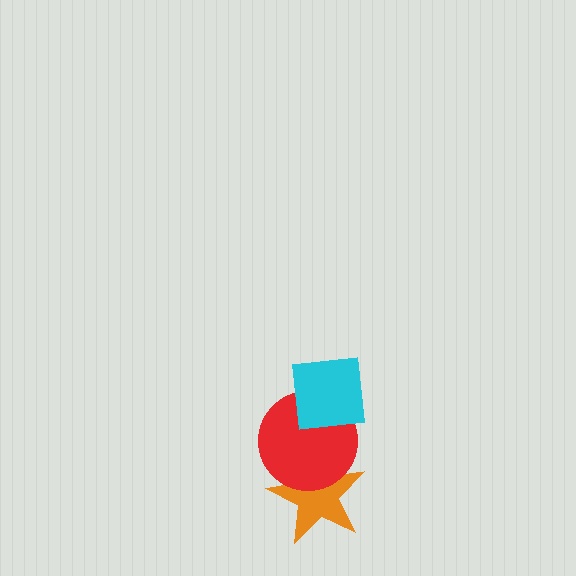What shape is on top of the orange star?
The red circle is on top of the orange star.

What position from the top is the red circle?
The red circle is 2nd from the top.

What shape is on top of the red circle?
The cyan square is on top of the red circle.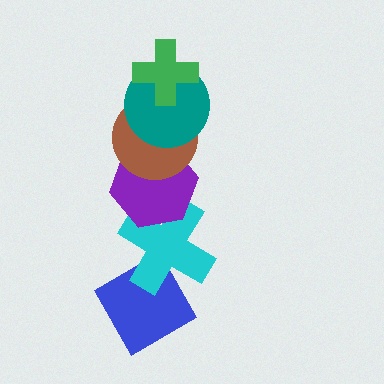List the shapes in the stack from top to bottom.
From top to bottom: the green cross, the teal circle, the brown circle, the purple hexagon, the cyan cross, the blue diamond.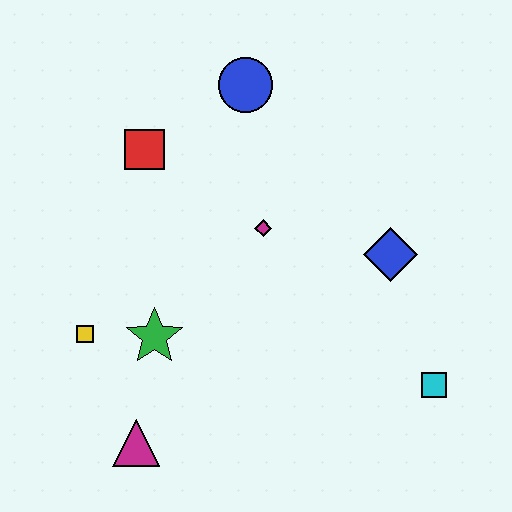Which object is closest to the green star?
The yellow square is closest to the green star.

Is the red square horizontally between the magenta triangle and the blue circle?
Yes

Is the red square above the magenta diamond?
Yes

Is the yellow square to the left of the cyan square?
Yes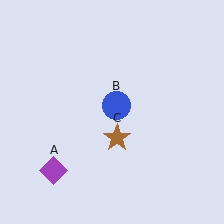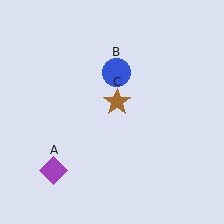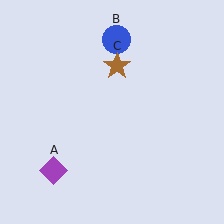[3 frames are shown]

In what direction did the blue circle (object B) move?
The blue circle (object B) moved up.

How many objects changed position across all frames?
2 objects changed position: blue circle (object B), brown star (object C).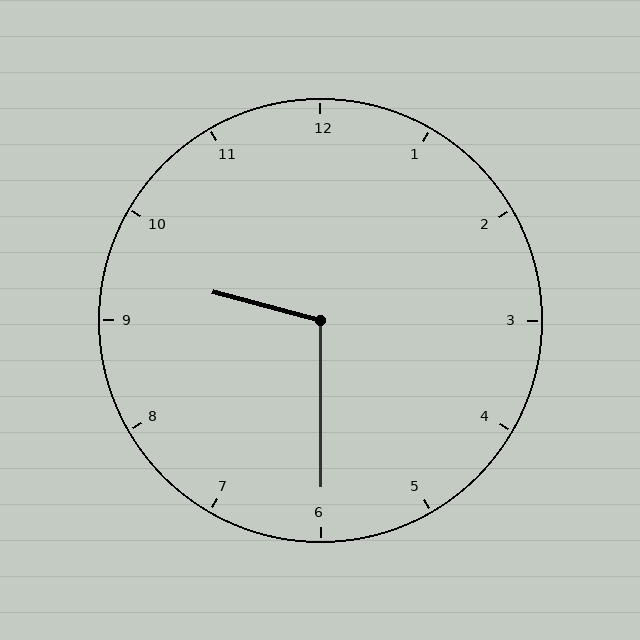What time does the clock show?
9:30.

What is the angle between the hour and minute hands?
Approximately 105 degrees.